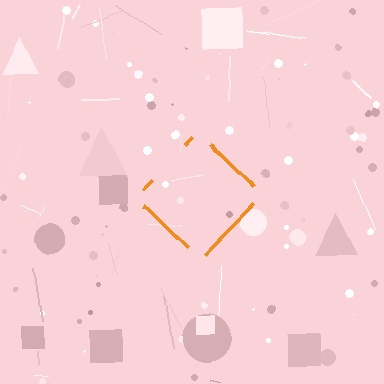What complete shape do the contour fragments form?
The contour fragments form a diamond.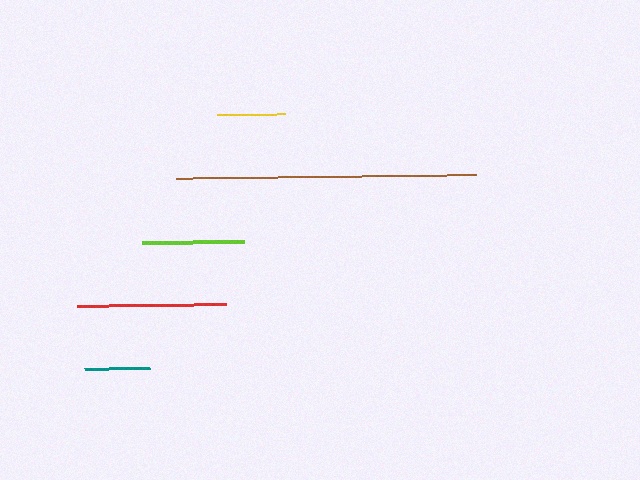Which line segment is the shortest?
The teal line is the shortest at approximately 65 pixels.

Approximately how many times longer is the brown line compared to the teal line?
The brown line is approximately 4.6 times the length of the teal line.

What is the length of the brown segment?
The brown segment is approximately 301 pixels long.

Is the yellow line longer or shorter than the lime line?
The lime line is longer than the yellow line.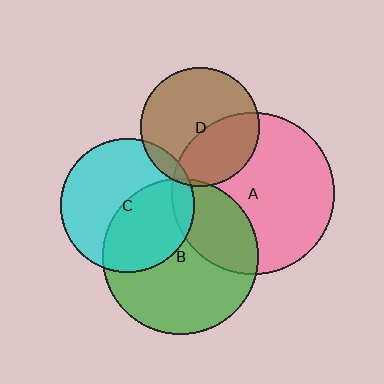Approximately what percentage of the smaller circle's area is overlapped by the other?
Approximately 40%.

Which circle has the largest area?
Circle A (pink).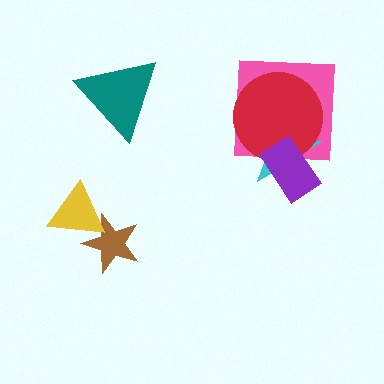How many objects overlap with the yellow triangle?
1 object overlaps with the yellow triangle.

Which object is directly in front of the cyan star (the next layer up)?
The red circle is directly in front of the cyan star.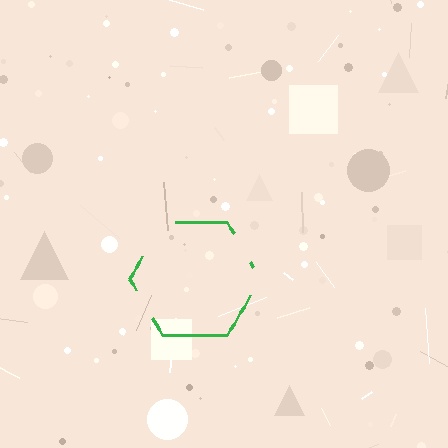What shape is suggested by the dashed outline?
The dashed outline suggests a hexagon.